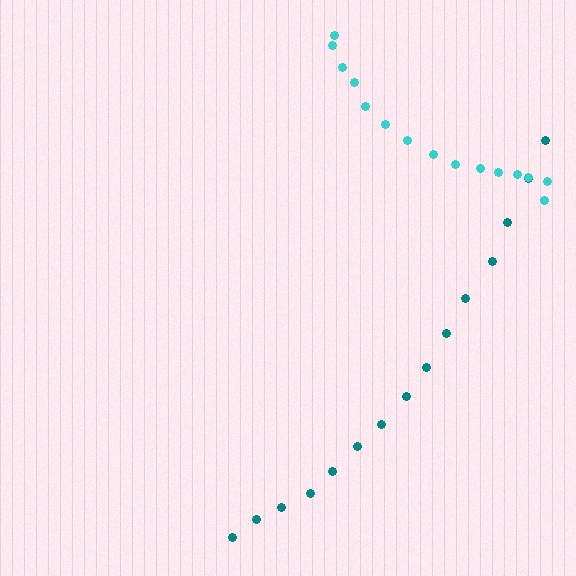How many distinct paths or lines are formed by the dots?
There are 2 distinct paths.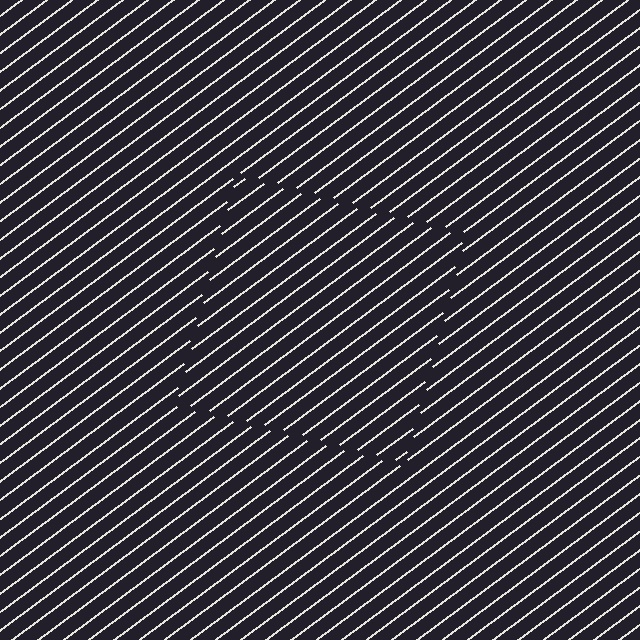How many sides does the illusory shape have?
4 sides — the line-ends trace a square.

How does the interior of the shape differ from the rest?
The interior of the shape contains the same grating, shifted by half a period — the contour is defined by the phase discontinuity where line-ends from the inner and outer gratings abut.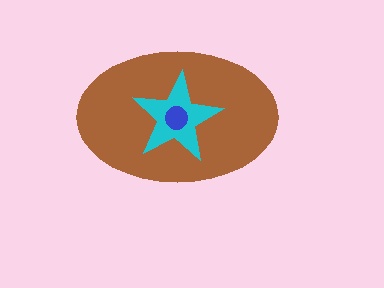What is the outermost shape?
The brown ellipse.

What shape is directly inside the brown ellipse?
The cyan star.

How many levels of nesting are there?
3.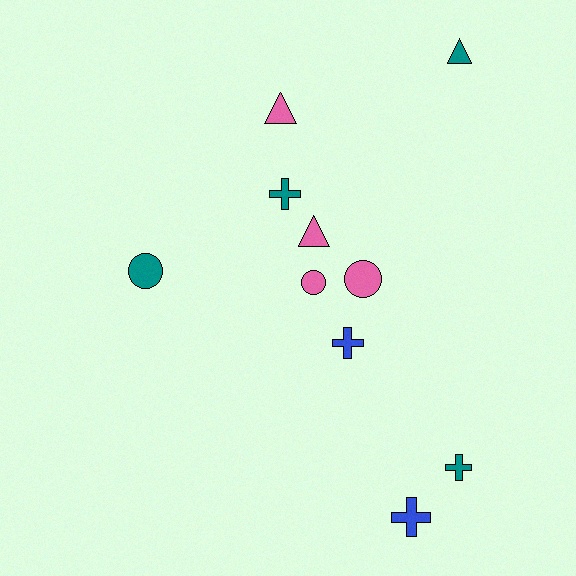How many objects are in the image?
There are 10 objects.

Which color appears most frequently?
Teal, with 4 objects.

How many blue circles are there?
There are no blue circles.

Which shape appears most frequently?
Cross, with 4 objects.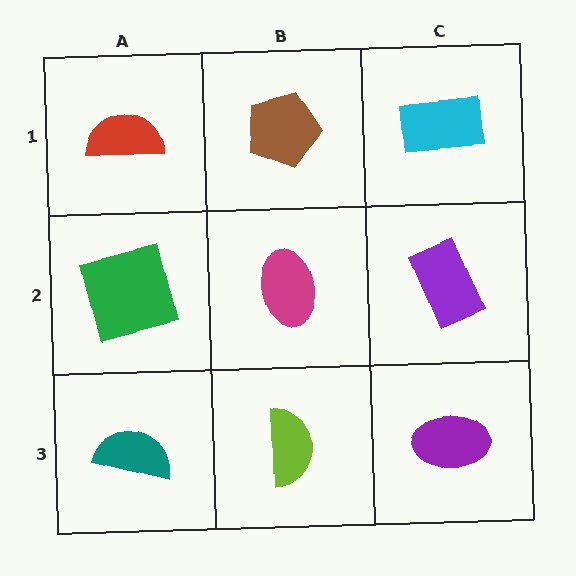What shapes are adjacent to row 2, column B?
A brown pentagon (row 1, column B), a lime semicircle (row 3, column B), a green square (row 2, column A), a purple rectangle (row 2, column C).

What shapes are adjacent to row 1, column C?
A purple rectangle (row 2, column C), a brown pentagon (row 1, column B).